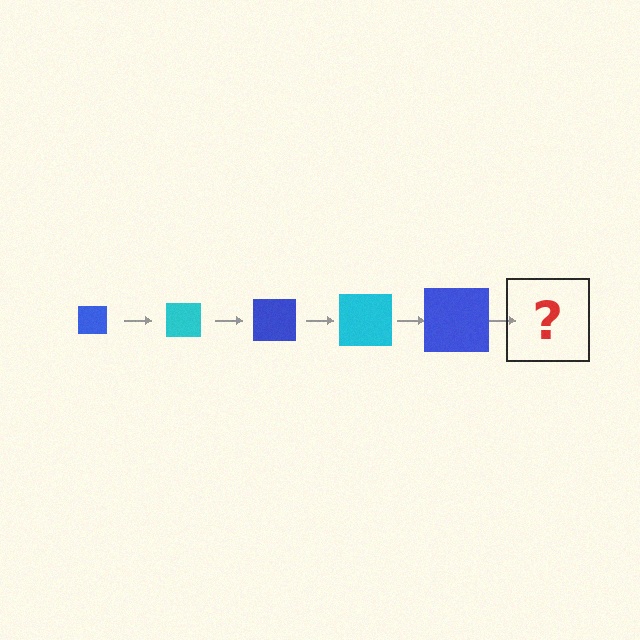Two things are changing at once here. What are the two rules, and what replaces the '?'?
The two rules are that the square grows larger each step and the color cycles through blue and cyan. The '?' should be a cyan square, larger than the previous one.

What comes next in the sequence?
The next element should be a cyan square, larger than the previous one.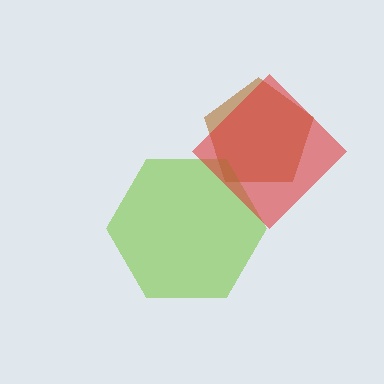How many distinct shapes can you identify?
There are 3 distinct shapes: a brown pentagon, a lime hexagon, a red diamond.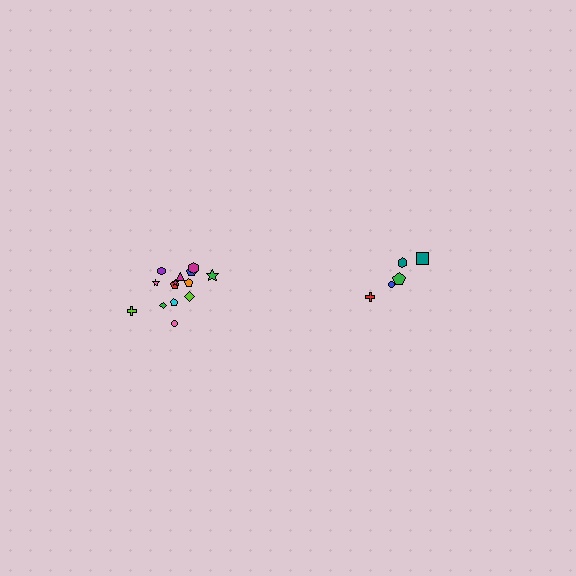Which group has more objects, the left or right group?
The left group.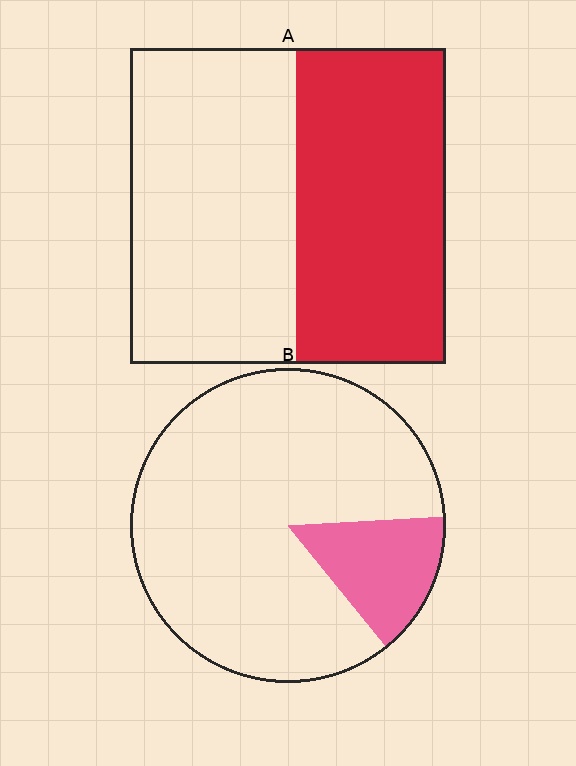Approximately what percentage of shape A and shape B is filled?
A is approximately 45% and B is approximately 15%.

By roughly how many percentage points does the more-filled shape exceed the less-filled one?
By roughly 30 percentage points (A over B).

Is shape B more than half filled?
No.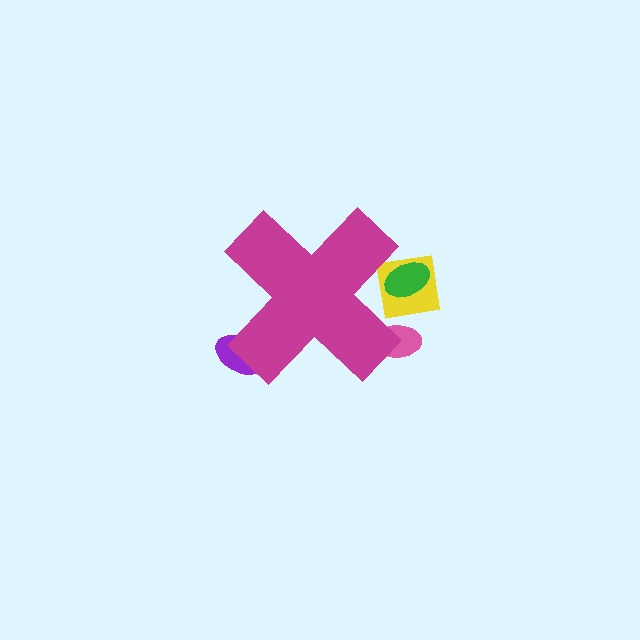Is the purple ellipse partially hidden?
Yes, the purple ellipse is partially hidden behind the magenta cross.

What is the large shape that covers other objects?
A magenta cross.